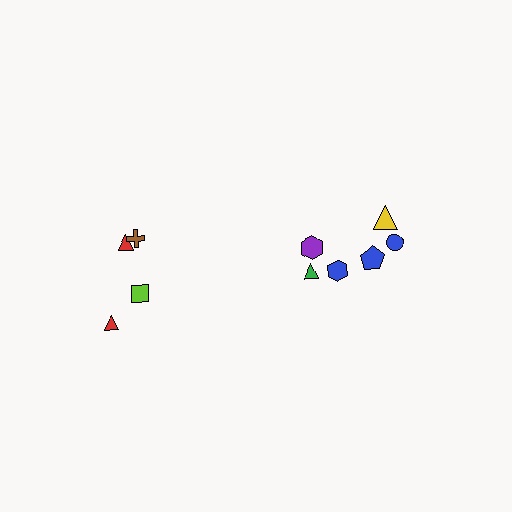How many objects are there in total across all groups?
There are 10 objects.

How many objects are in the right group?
There are 6 objects.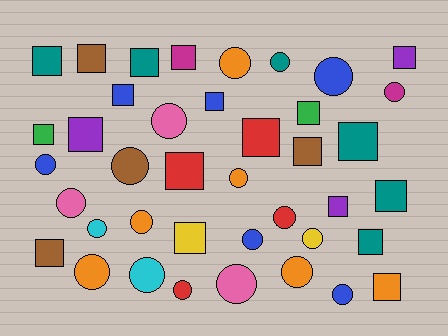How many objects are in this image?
There are 40 objects.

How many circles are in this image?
There are 20 circles.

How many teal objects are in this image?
There are 6 teal objects.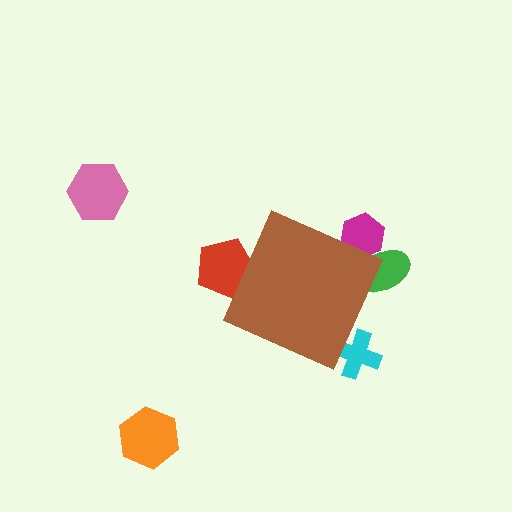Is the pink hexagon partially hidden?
No, the pink hexagon is fully visible.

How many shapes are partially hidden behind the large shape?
4 shapes are partially hidden.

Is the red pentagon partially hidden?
Yes, the red pentagon is partially hidden behind the brown diamond.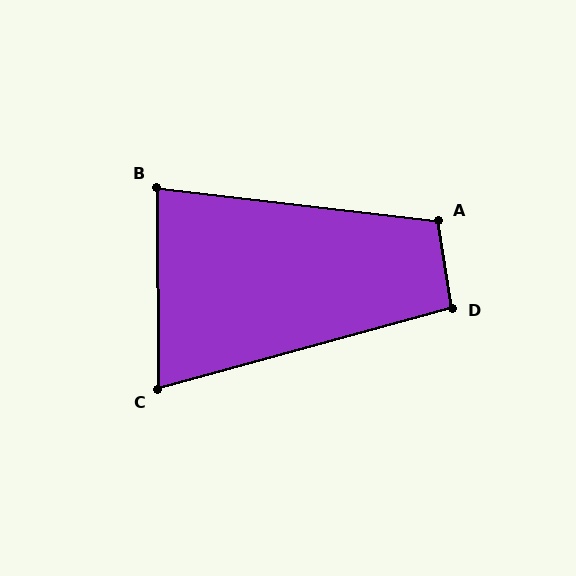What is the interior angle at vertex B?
Approximately 83 degrees (acute).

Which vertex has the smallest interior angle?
C, at approximately 75 degrees.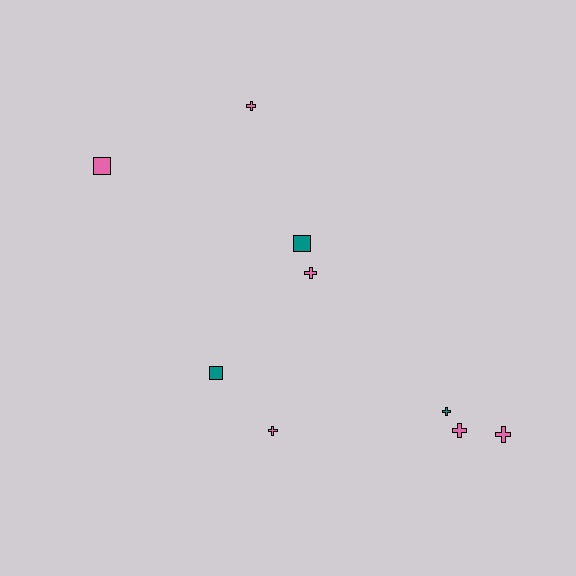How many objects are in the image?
There are 9 objects.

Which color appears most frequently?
Pink, with 6 objects.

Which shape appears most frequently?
Cross, with 6 objects.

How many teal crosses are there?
There is 1 teal cross.